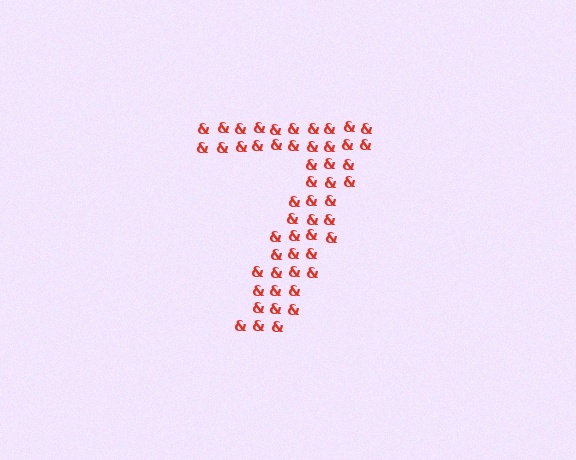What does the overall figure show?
The overall figure shows the digit 7.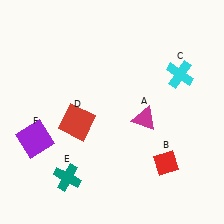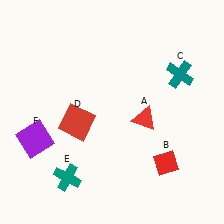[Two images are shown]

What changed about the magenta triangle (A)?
In Image 1, A is magenta. In Image 2, it changed to red.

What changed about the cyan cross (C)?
In Image 1, C is cyan. In Image 2, it changed to teal.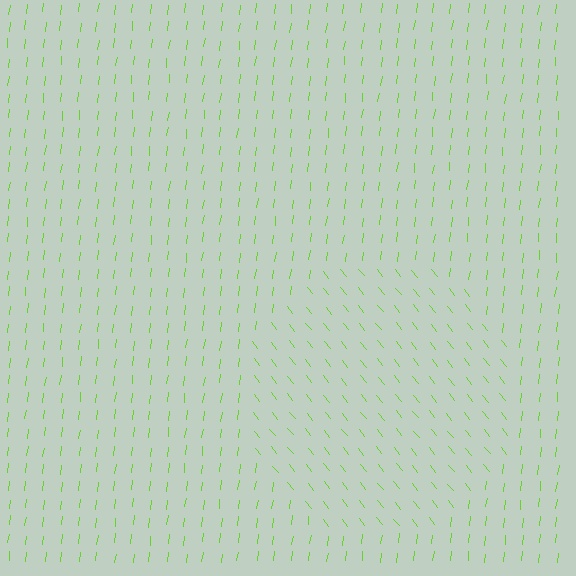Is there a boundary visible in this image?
Yes, there is a texture boundary formed by a change in line orientation.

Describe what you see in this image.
The image is filled with small lime line segments. A circle region in the image has lines oriented differently from the surrounding lines, creating a visible texture boundary.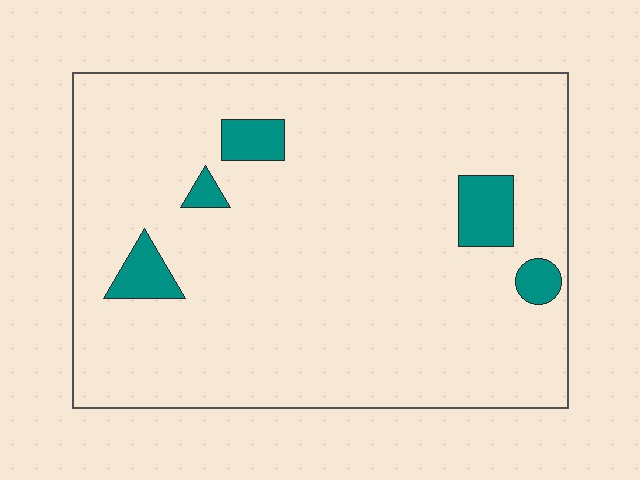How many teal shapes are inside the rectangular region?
5.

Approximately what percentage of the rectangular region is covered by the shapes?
Approximately 5%.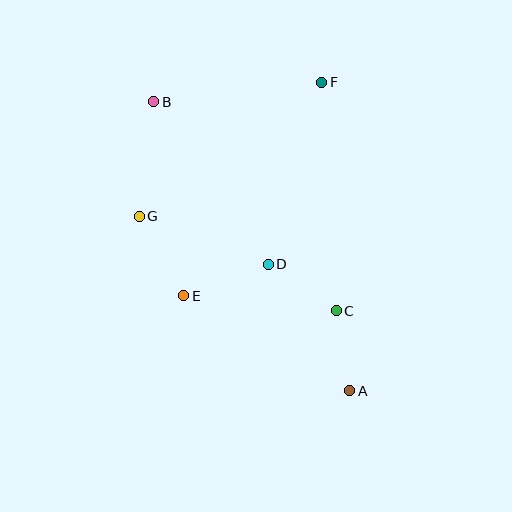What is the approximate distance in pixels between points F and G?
The distance between F and G is approximately 227 pixels.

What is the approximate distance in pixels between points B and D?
The distance between B and D is approximately 199 pixels.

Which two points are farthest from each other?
Points A and B are farthest from each other.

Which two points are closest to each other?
Points A and C are closest to each other.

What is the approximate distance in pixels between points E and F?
The distance between E and F is approximately 254 pixels.